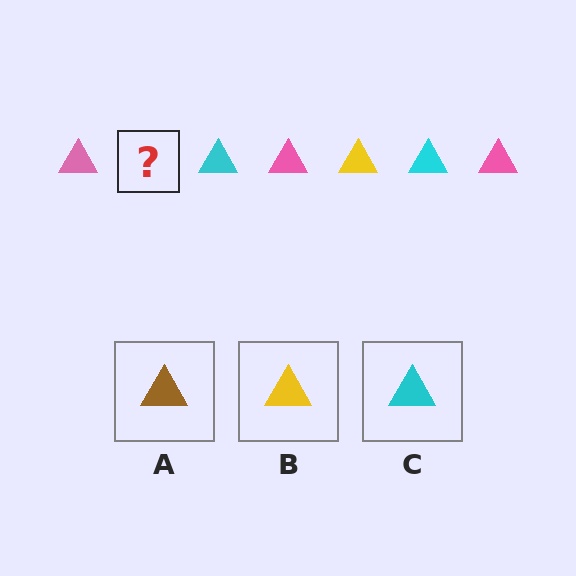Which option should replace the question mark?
Option B.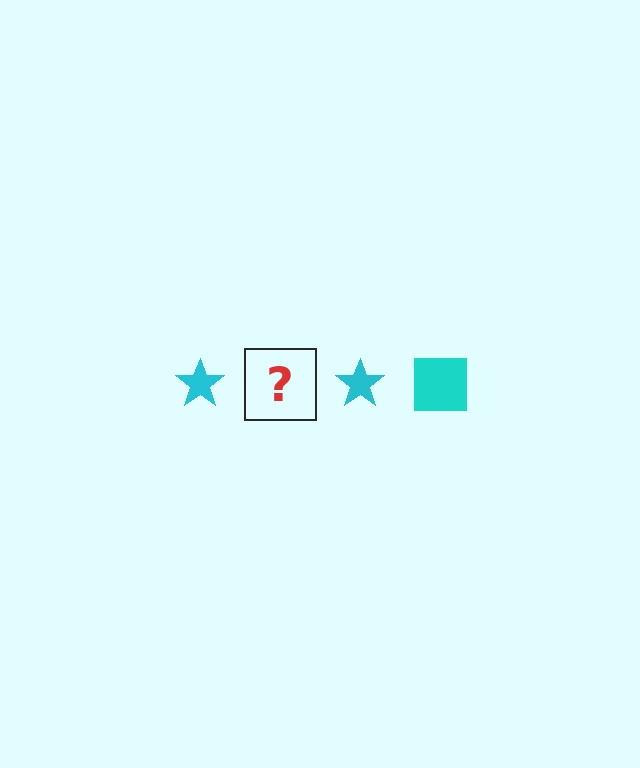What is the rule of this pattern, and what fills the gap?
The rule is that the pattern cycles through star, square shapes in cyan. The gap should be filled with a cyan square.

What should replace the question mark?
The question mark should be replaced with a cyan square.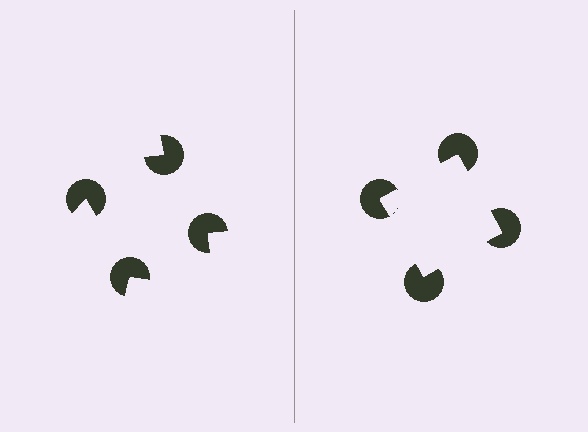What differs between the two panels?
The pac-man discs are positioned identically on both sides; only the wedge orientations differ. On the right they align to a square; on the left they are misaligned.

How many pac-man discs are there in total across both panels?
8 — 4 on each side.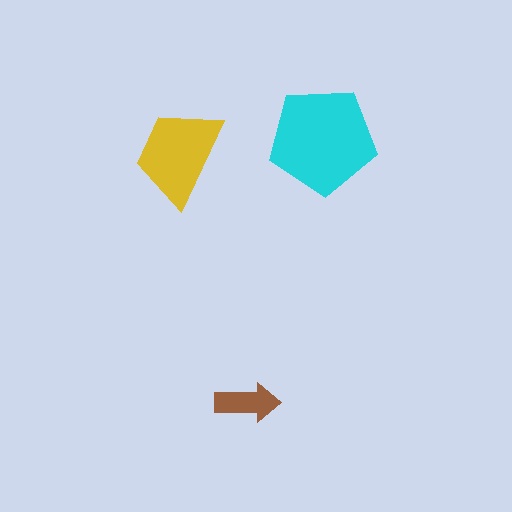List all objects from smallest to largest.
The brown arrow, the yellow trapezoid, the cyan pentagon.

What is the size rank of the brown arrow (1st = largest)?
3rd.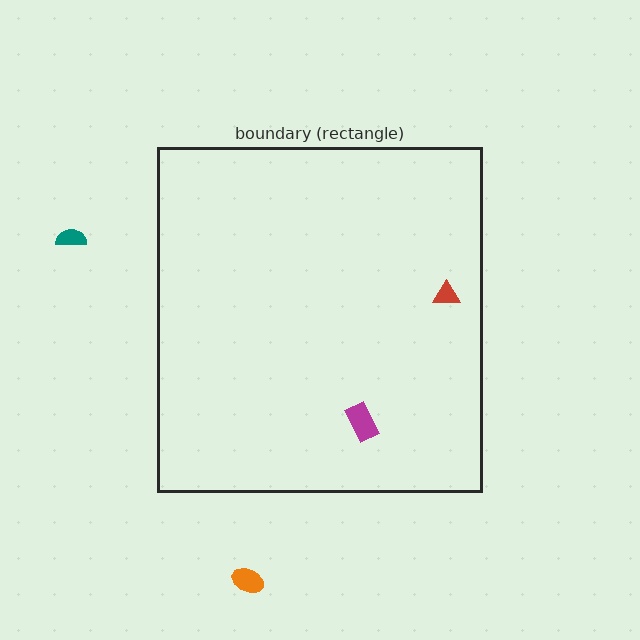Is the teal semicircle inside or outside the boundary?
Outside.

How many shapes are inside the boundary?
2 inside, 2 outside.